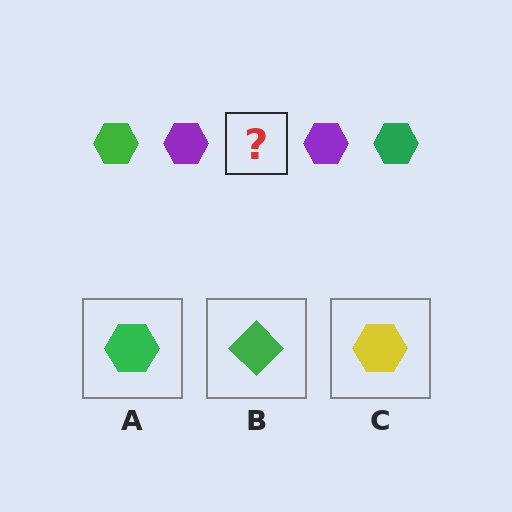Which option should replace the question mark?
Option A.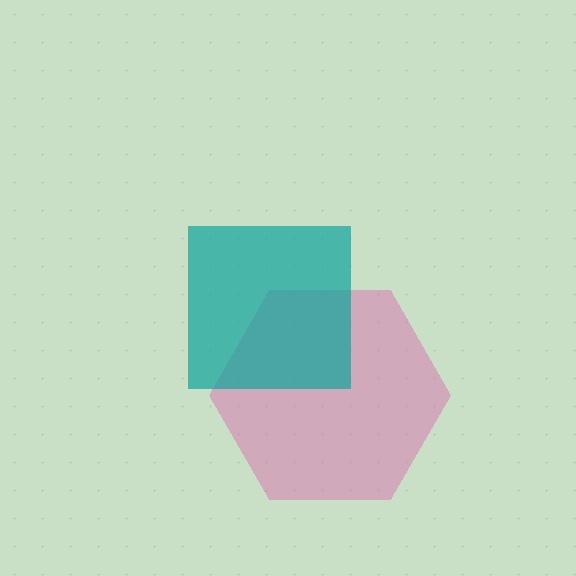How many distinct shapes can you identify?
There are 2 distinct shapes: a pink hexagon, a teal square.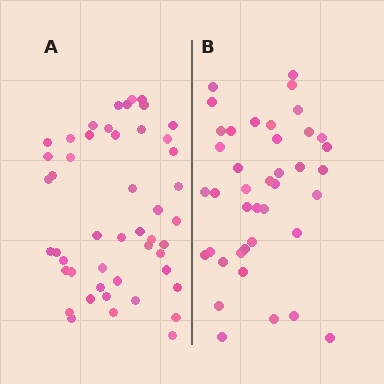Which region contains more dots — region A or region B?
Region A (the left region) has more dots.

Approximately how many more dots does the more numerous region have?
Region A has roughly 8 or so more dots than region B.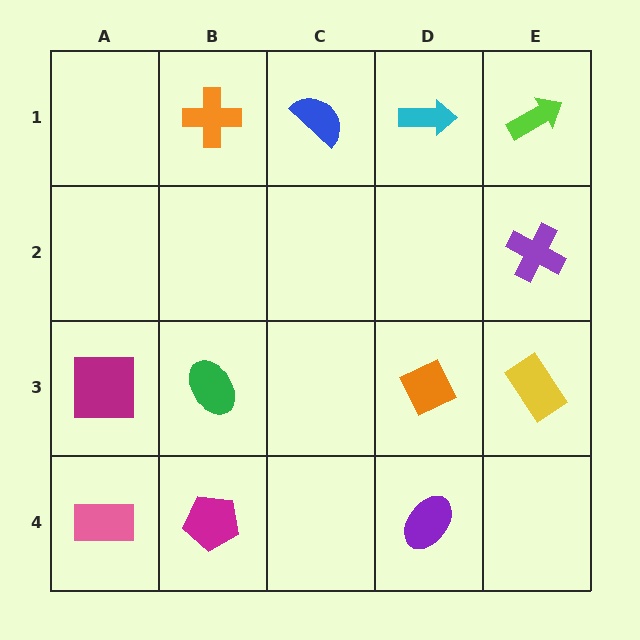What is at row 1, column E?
A lime arrow.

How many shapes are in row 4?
3 shapes.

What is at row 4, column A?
A pink rectangle.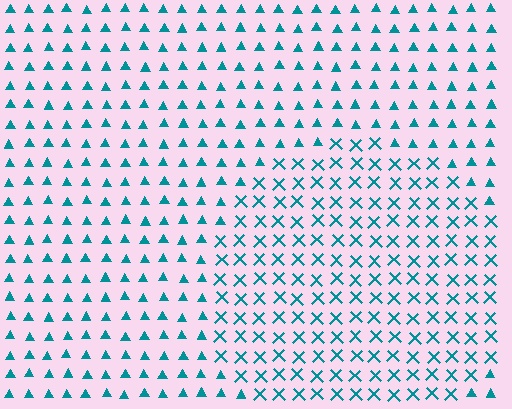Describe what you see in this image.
The image is filled with small teal elements arranged in a uniform grid. A circle-shaped region contains X marks, while the surrounding area contains triangles. The boundary is defined purely by the change in element shape.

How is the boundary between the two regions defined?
The boundary is defined by a change in element shape: X marks inside vs. triangles outside. All elements share the same color and spacing.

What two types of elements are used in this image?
The image uses X marks inside the circle region and triangles outside it.